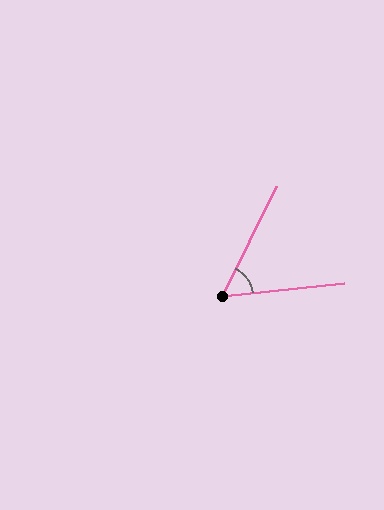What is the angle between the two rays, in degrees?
Approximately 58 degrees.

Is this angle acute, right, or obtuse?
It is acute.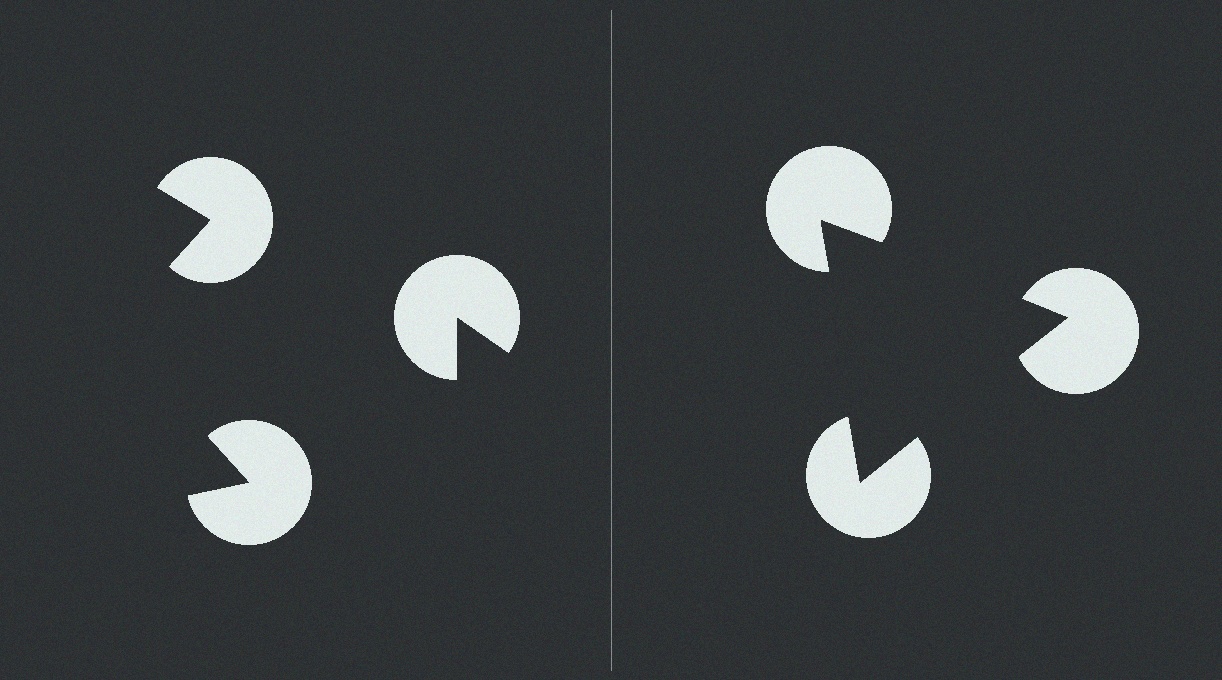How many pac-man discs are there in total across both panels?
6 — 3 on each side.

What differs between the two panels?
The pac-man discs are positioned identically on both sides; only the wedge orientations differ. On the right they align to a triangle; on the left they are misaligned.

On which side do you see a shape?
An illusory triangle appears on the right side. On the left side the wedge cuts are rotated, so no coherent shape forms.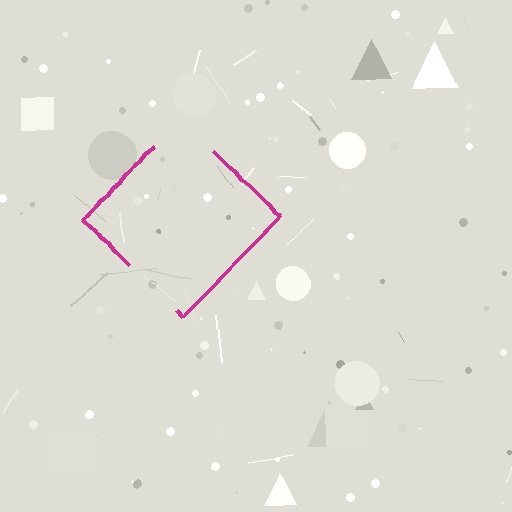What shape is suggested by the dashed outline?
The dashed outline suggests a diamond.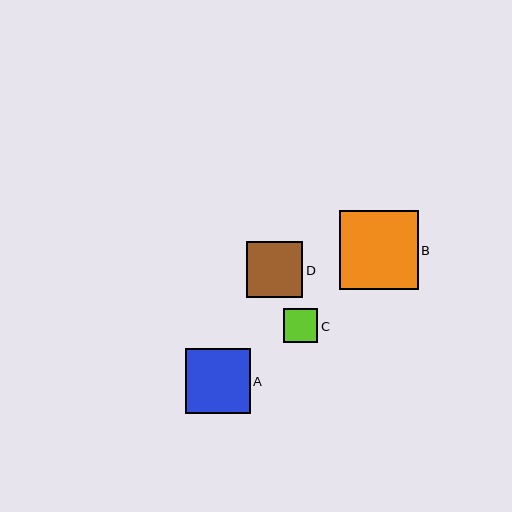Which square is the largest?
Square B is the largest with a size of approximately 79 pixels.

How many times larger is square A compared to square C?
Square A is approximately 1.9 times the size of square C.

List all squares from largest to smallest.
From largest to smallest: B, A, D, C.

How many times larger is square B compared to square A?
Square B is approximately 1.2 times the size of square A.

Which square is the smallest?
Square C is the smallest with a size of approximately 34 pixels.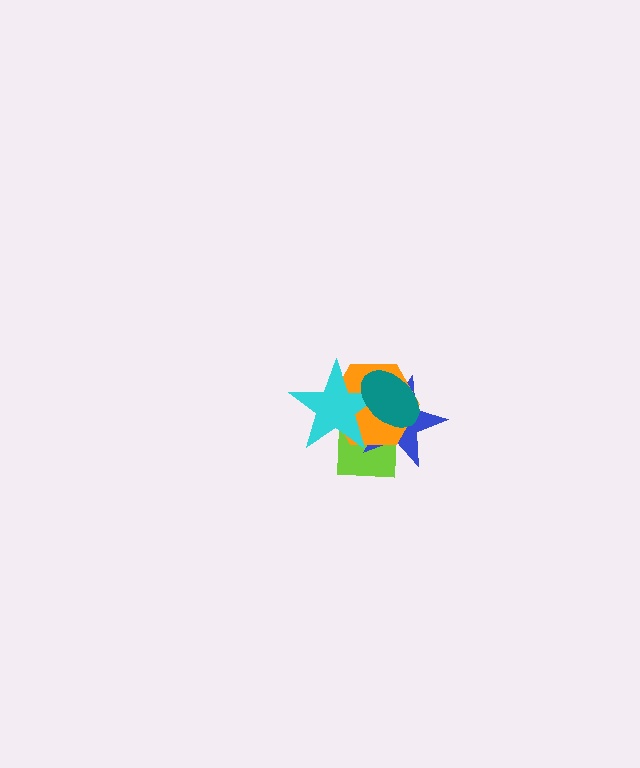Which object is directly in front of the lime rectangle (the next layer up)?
The blue star is directly in front of the lime rectangle.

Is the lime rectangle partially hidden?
Yes, it is partially covered by another shape.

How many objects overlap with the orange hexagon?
4 objects overlap with the orange hexagon.